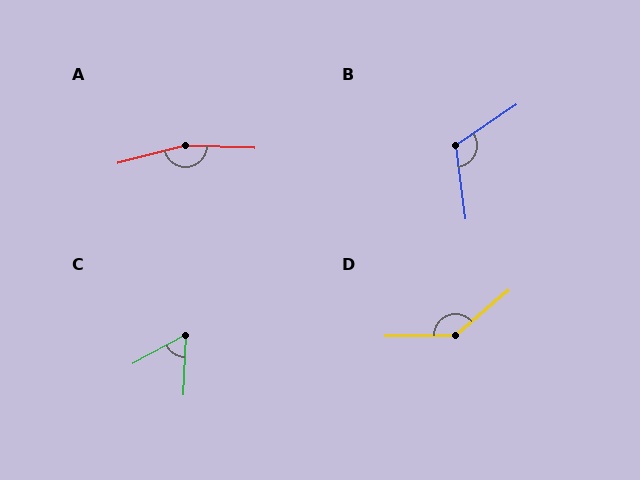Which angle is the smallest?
C, at approximately 60 degrees.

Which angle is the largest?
A, at approximately 163 degrees.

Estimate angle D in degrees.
Approximately 140 degrees.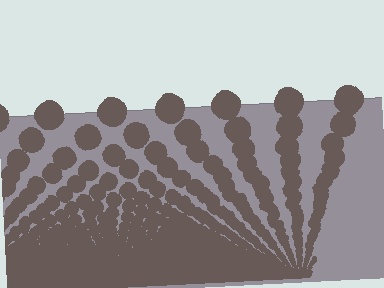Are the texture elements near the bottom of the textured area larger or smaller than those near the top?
Smaller. The gradient is inverted — elements near the bottom are smaller and denser.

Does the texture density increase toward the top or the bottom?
Density increases toward the bottom.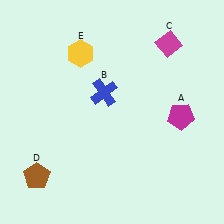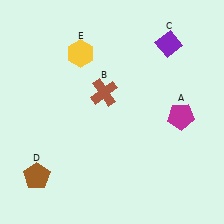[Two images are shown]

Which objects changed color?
B changed from blue to brown. C changed from magenta to purple.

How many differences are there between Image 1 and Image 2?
There are 2 differences between the two images.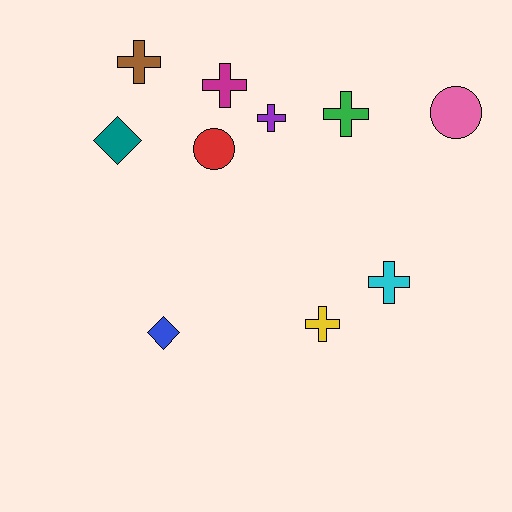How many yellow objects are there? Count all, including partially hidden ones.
There is 1 yellow object.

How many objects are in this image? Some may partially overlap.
There are 10 objects.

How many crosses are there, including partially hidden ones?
There are 6 crosses.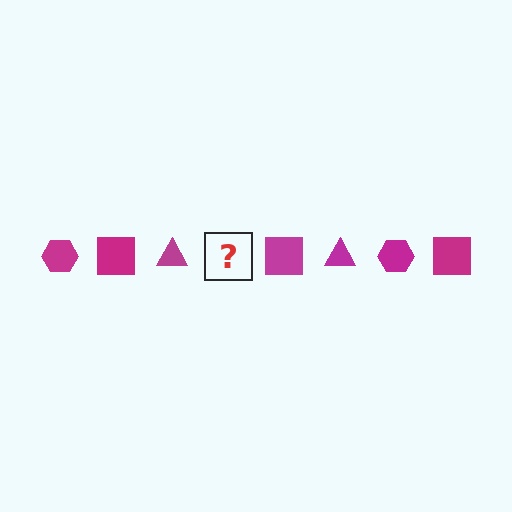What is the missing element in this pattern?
The missing element is a magenta hexagon.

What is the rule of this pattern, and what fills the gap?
The rule is that the pattern cycles through hexagon, square, triangle shapes in magenta. The gap should be filled with a magenta hexagon.